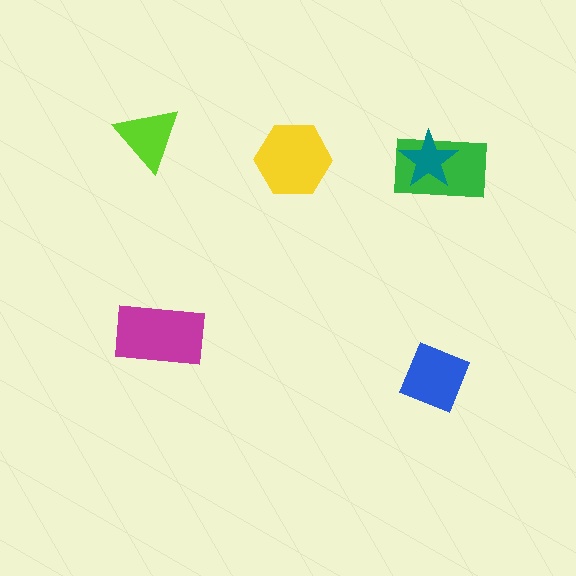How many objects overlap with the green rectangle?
1 object overlaps with the green rectangle.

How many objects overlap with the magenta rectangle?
0 objects overlap with the magenta rectangle.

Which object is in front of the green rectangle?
The teal star is in front of the green rectangle.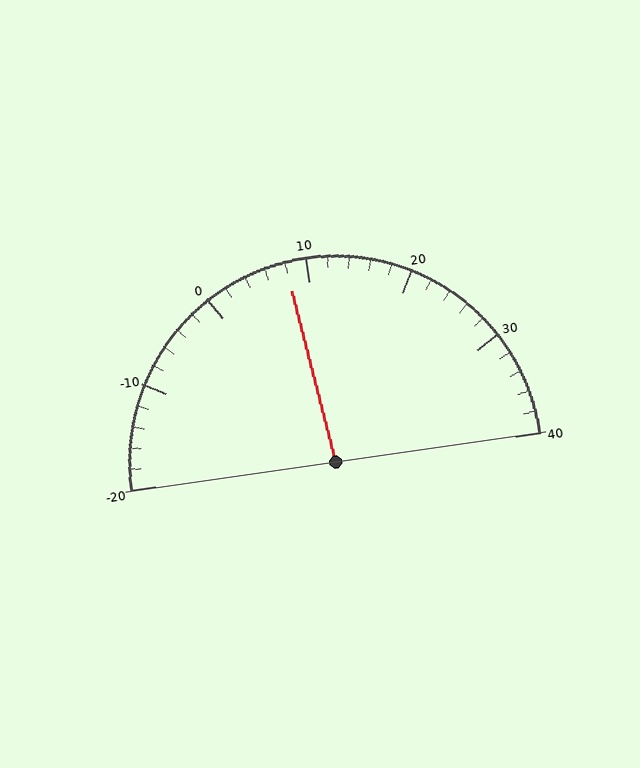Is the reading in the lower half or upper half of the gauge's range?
The reading is in the lower half of the range (-20 to 40).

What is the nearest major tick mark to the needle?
The nearest major tick mark is 10.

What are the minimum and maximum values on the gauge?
The gauge ranges from -20 to 40.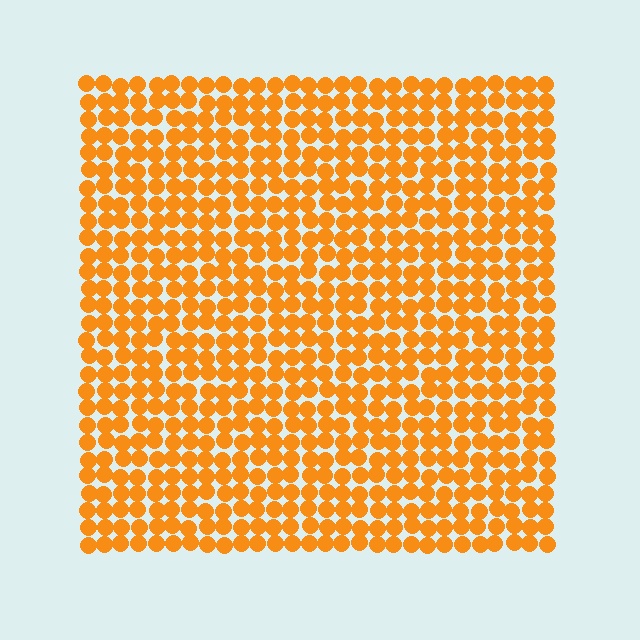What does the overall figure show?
The overall figure shows a square.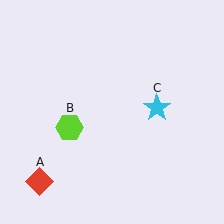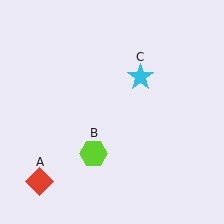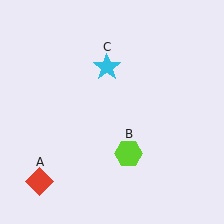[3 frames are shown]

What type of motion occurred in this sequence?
The lime hexagon (object B), cyan star (object C) rotated counterclockwise around the center of the scene.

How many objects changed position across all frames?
2 objects changed position: lime hexagon (object B), cyan star (object C).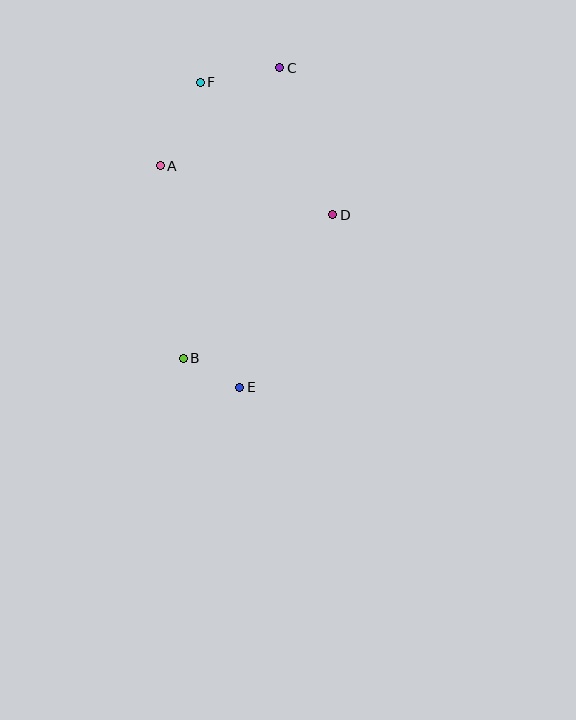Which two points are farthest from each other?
Points C and E are farthest from each other.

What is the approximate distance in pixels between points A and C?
The distance between A and C is approximately 155 pixels.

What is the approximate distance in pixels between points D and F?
The distance between D and F is approximately 187 pixels.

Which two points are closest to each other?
Points B and E are closest to each other.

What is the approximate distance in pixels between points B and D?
The distance between B and D is approximately 207 pixels.